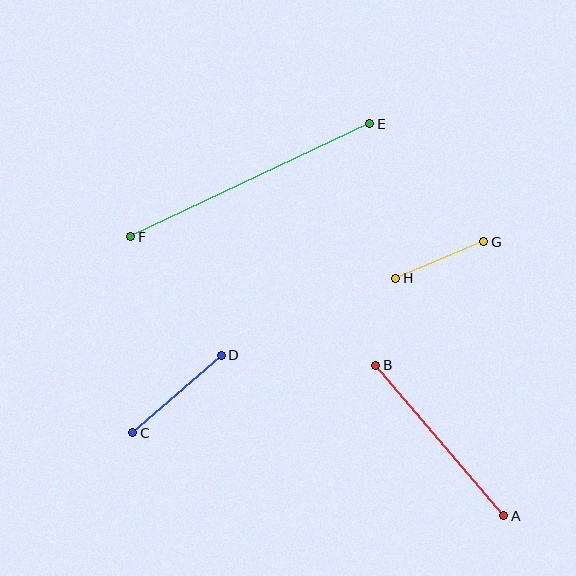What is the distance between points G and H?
The distance is approximately 95 pixels.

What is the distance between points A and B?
The distance is approximately 198 pixels.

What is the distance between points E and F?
The distance is approximately 264 pixels.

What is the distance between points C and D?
The distance is approximately 118 pixels.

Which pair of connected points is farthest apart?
Points E and F are farthest apart.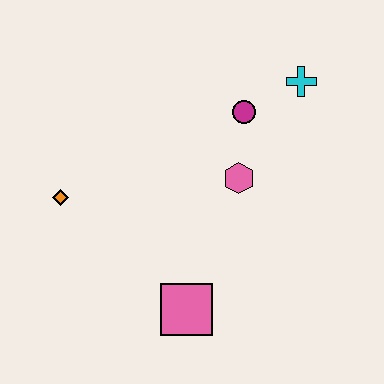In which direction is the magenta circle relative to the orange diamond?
The magenta circle is to the right of the orange diamond.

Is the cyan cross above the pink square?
Yes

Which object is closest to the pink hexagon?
The magenta circle is closest to the pink hexagon.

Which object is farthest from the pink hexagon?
The orange diamond is farthest from the pink hexagon.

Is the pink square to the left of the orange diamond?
No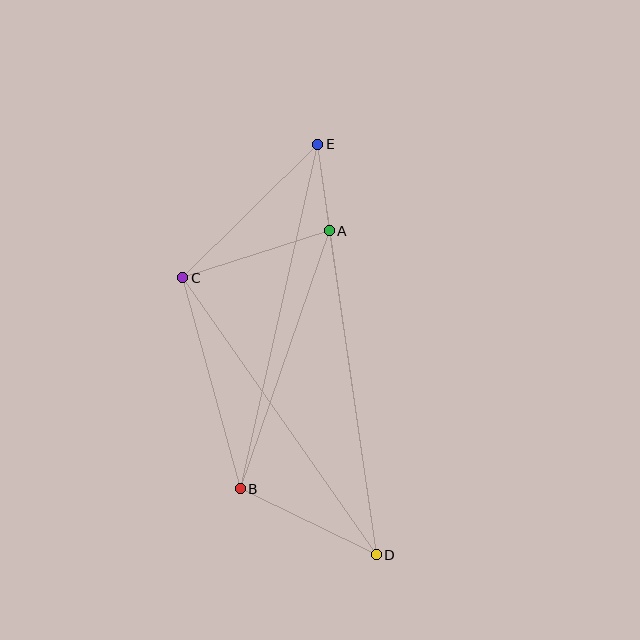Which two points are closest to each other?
Points A and E are closest to each other.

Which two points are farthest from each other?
Points D and E are farthest from each other.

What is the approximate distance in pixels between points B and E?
The distance between B and E is approximately 353 pixels.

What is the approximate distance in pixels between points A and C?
The distance between A and C is approximately 154 pixels.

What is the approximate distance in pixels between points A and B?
The distance between A and B is approximately 273 pixels.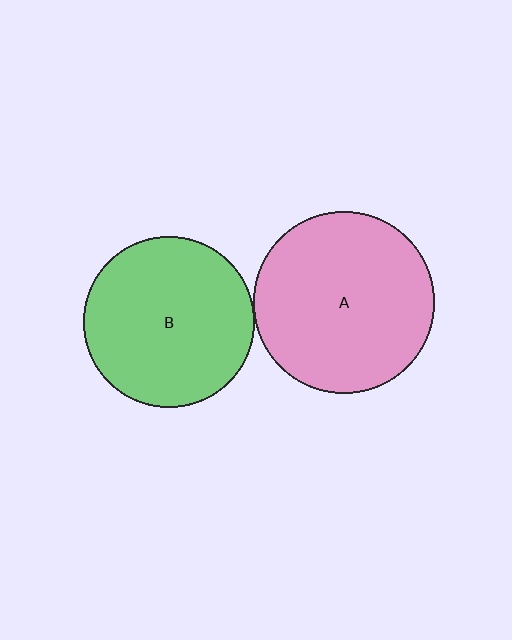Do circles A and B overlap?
Yes.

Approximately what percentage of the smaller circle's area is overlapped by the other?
Approximately 5%.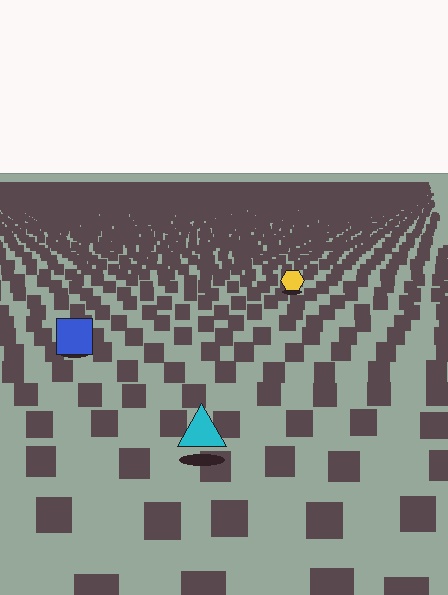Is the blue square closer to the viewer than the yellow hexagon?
Yes. The blue square is closer — you can tell from the texture gradient: the ground texture is coarser near it.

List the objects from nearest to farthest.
From nearest to farthest: the cyan triangle, the blue square, the yellow hexagon.